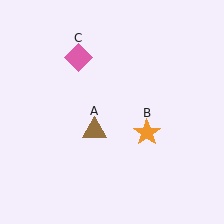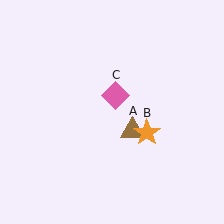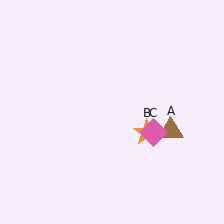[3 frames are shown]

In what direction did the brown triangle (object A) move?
The brown triangle (object A) moved right.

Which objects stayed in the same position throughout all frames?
Orange star (object B) remained stationary.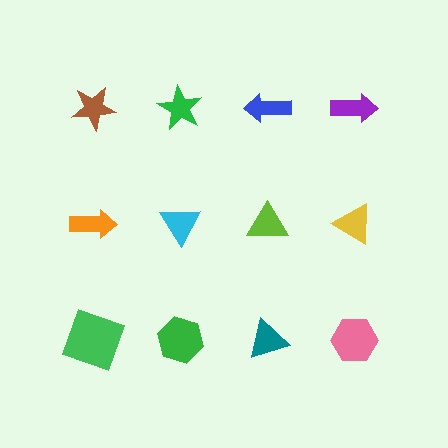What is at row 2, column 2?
A cyan triangle.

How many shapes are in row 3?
4 shapes.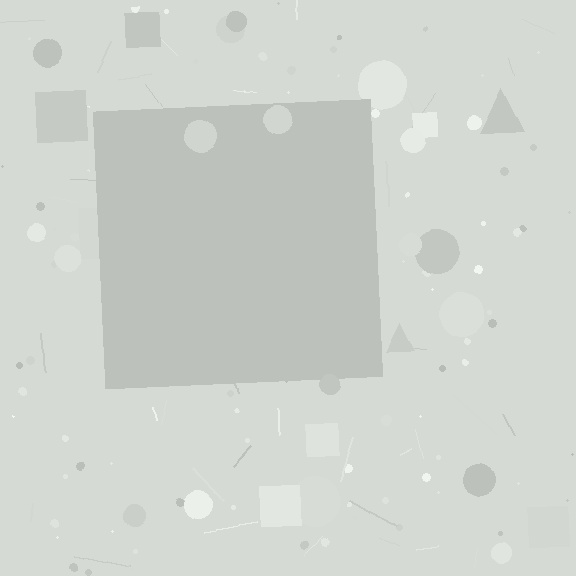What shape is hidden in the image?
A square is hidden in the image.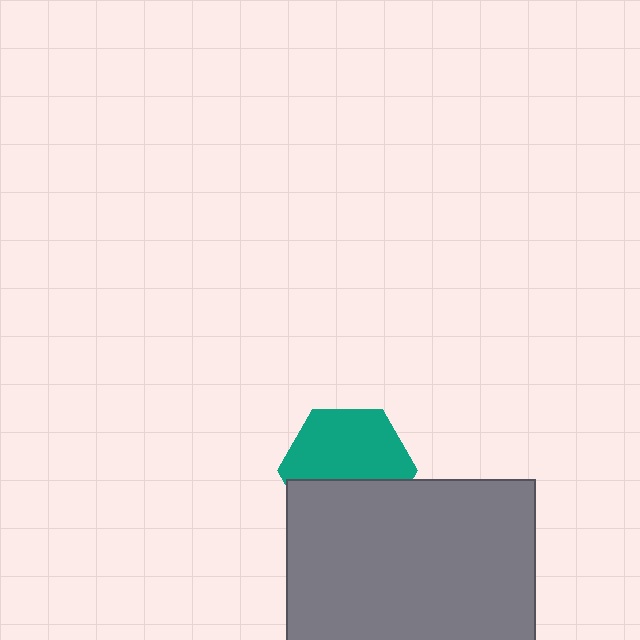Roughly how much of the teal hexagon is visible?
About half of it is visible (roughly 60%).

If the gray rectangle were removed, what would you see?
You would see the complete teal hexagon.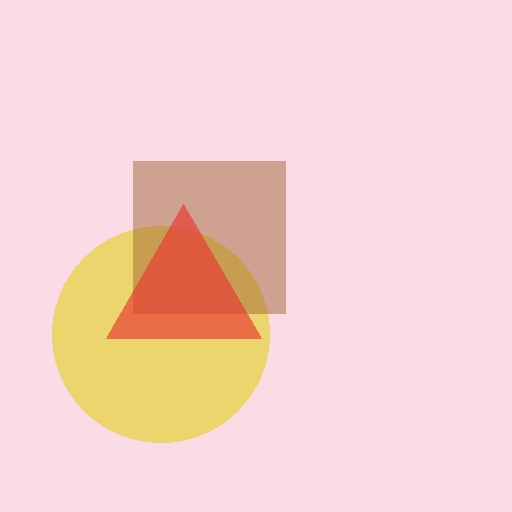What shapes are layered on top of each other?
The layered shapes are: a yellow circle, a brown square, a red triangle.